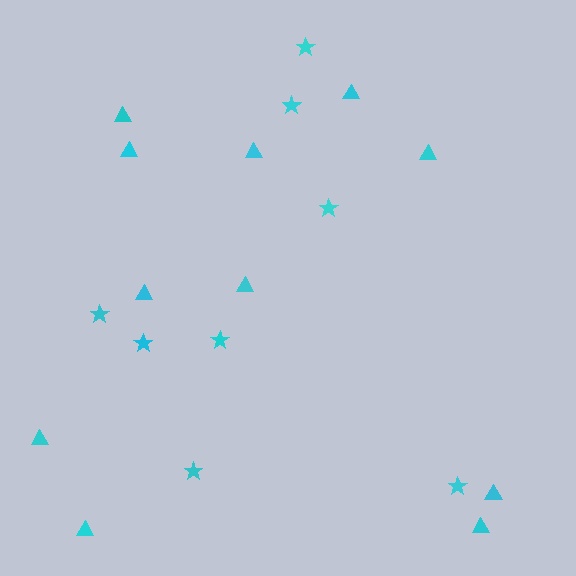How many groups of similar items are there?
There are 2 groups: one group of stars (8) and one group of triangles (11).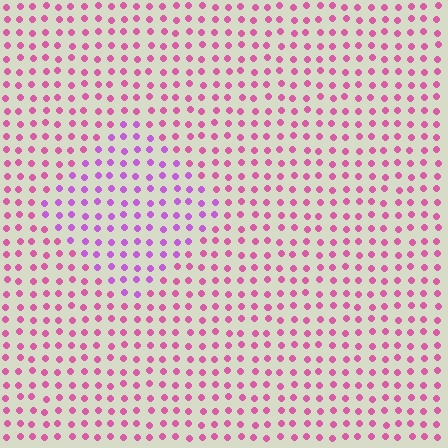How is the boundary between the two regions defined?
The boundary is defined purely by a slight shift in hue (about 34 degrees). Spacing, size, and orientation are identical on both sides.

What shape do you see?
I see a diamond.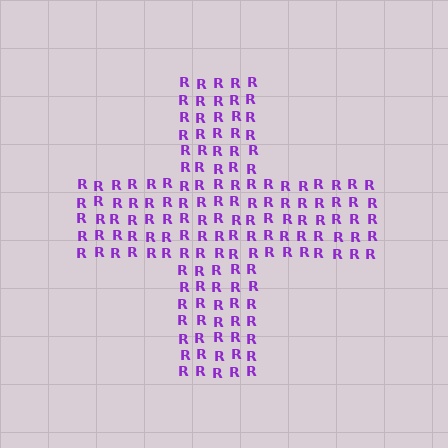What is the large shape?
The large shape is a cross.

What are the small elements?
The small elements are letter R's.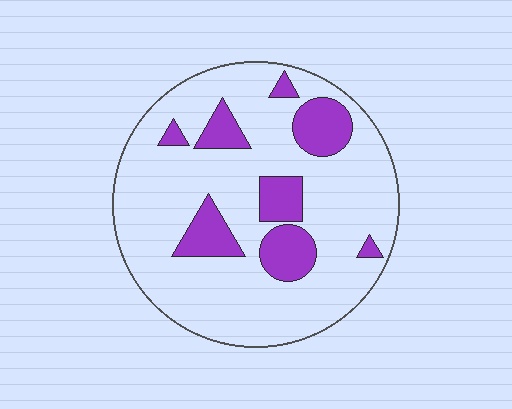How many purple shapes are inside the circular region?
8.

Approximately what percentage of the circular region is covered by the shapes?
Approximately 20%.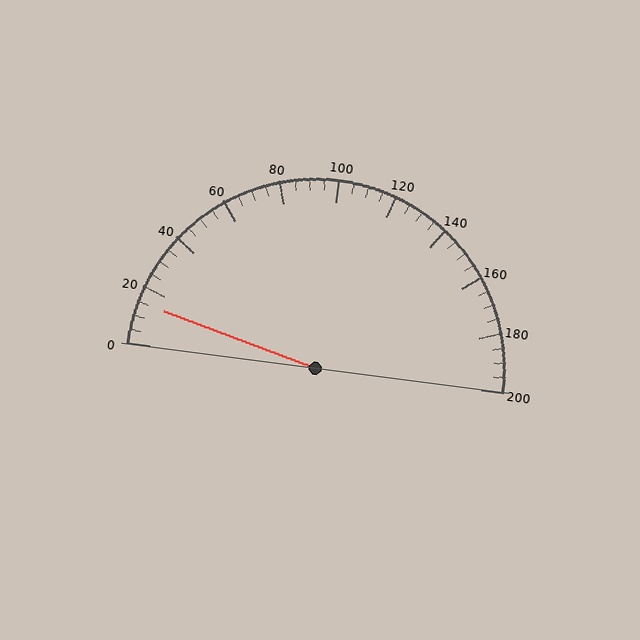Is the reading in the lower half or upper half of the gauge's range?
The reading is in the lower half of the range (0 to 200).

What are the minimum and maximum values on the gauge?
The gauge ranges from 0 to 200.